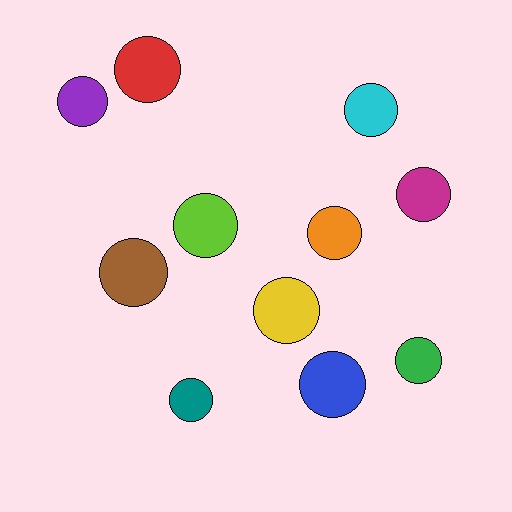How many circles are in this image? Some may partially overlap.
There are 11 circles.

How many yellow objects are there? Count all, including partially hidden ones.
There is 1 yellow object.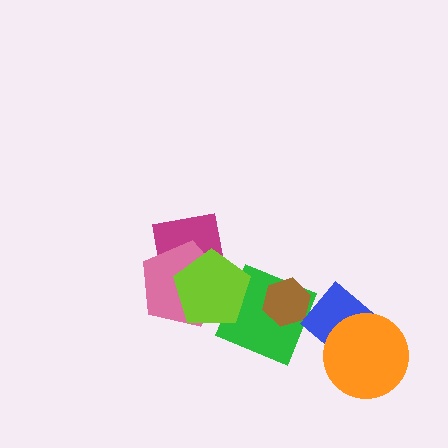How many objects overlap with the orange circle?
1 object overlaps with the orange circle.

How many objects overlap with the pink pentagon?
2 objects overlap with the pink pentagon.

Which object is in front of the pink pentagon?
The lime pentagon is in front of the pink pentagon.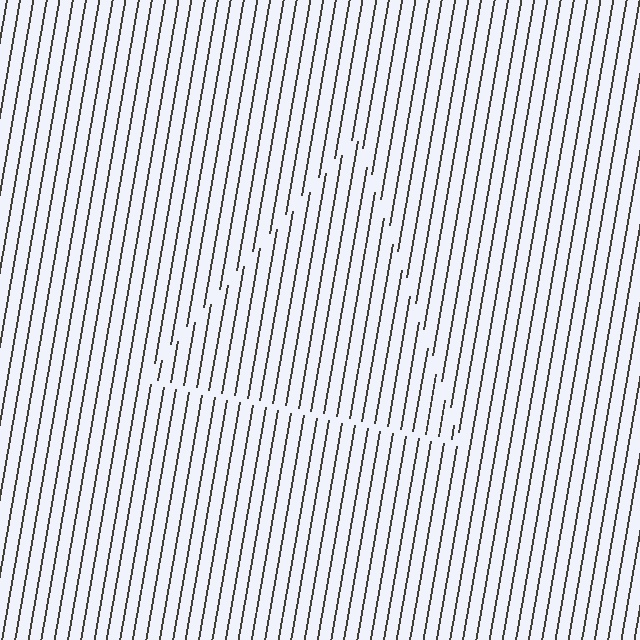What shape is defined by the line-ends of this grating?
An illusory triangle. The interior of the shape contains the same grating, shifted by half a period — the contour is defined by the phase discontinuity where line-ends from the inner and outer gratings abut.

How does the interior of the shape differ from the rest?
The interior of the shape contains the same grating, shifted by half a period — the contour is defined by the phase discontinuity where line-ends from the inner and outer gratings abut.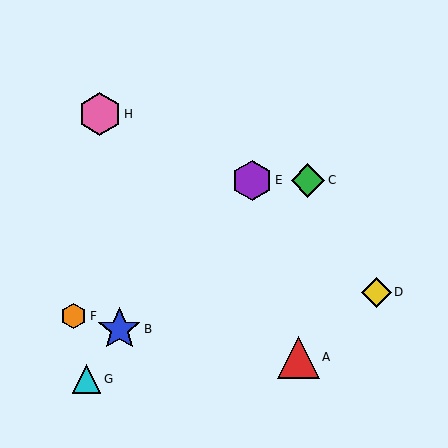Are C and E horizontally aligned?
Yes, both are at y≈180.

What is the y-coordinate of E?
Object E is at y≈180.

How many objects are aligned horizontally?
2 objects (C, E) are aligned horizontally.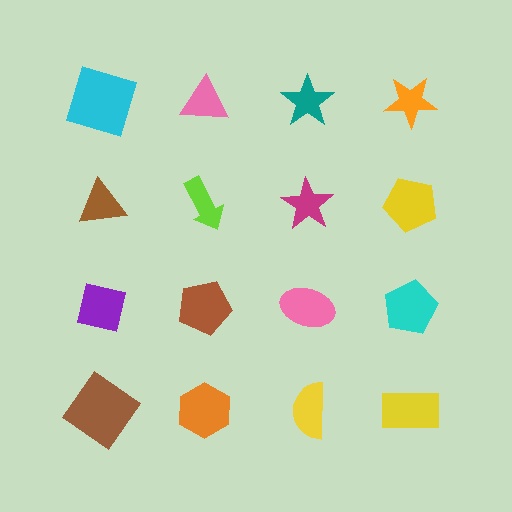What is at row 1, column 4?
An orange star.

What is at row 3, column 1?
A purple square.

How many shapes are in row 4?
4 shapes.